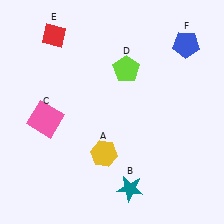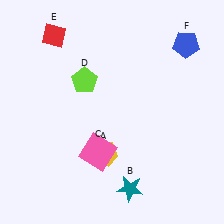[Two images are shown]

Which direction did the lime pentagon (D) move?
The lime pentagon (D) moved left.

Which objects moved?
The objects that moved are: the pink square (C), the lime pentagon (D).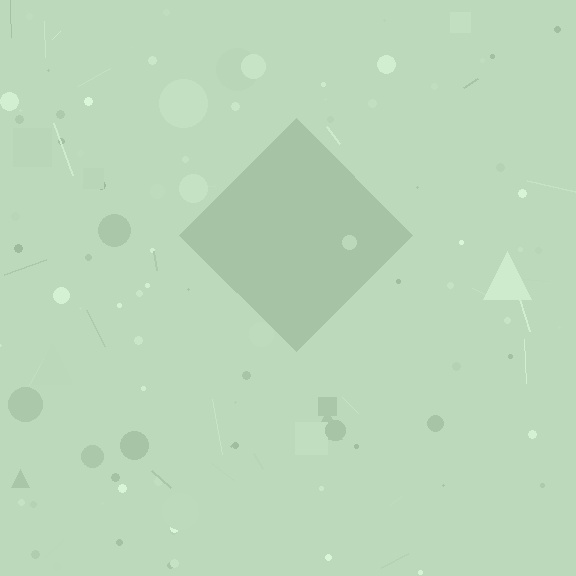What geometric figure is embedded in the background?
A diamond is embedded in the background.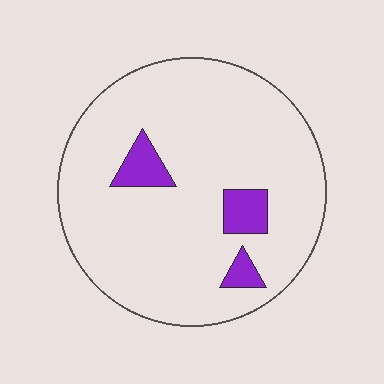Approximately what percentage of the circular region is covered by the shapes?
Approximately 10%.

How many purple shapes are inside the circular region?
3.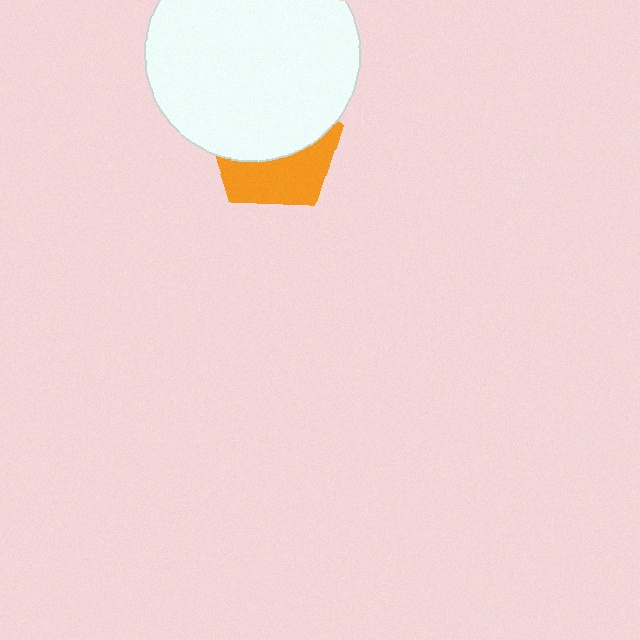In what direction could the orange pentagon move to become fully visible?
The orange pentagon could move down. That would shift it out from behind the white circle entirely.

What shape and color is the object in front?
The object in front is a white circle.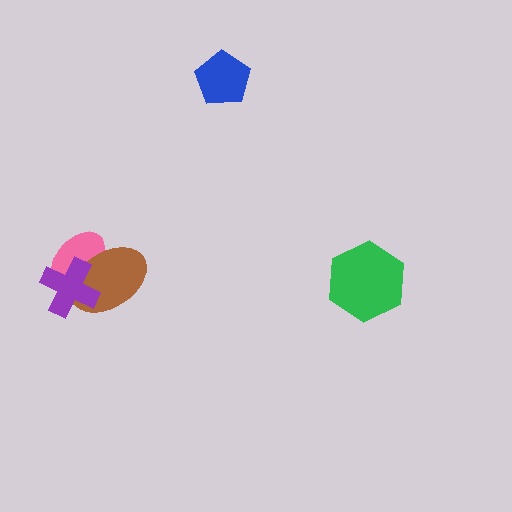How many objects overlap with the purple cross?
2 objects overlap with the purple cross.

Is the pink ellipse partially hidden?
Yes, it is partially covered by another shape.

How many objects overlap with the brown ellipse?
2 objects overlap with the brown ellipse.